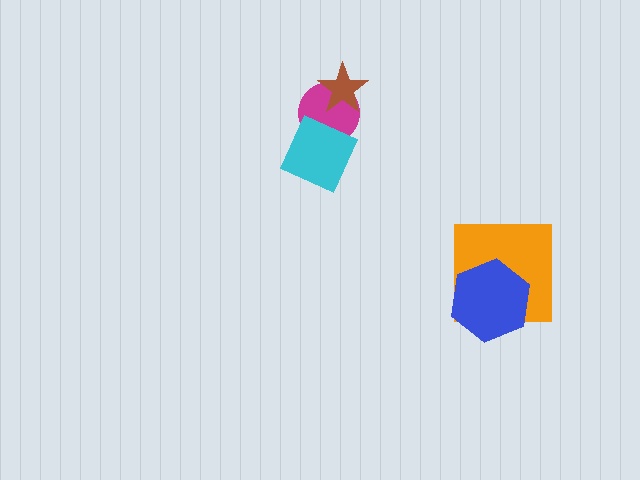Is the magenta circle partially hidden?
Yes, it is partially covered by another shape.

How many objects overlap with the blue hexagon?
1 object overlaps with the blue hexagon.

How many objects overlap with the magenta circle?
2 objects overlap with the magenta circle.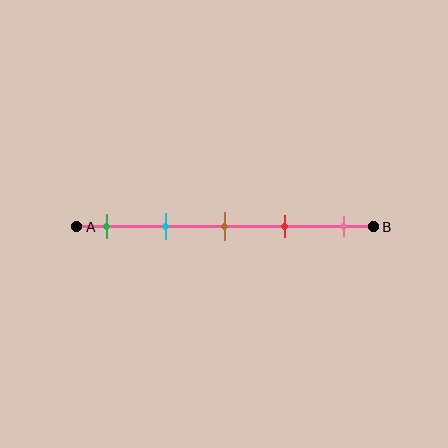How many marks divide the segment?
There are 5 marks dividing the segment.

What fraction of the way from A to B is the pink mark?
The pink mark is approximately 90% (0.9) of the way from A to B.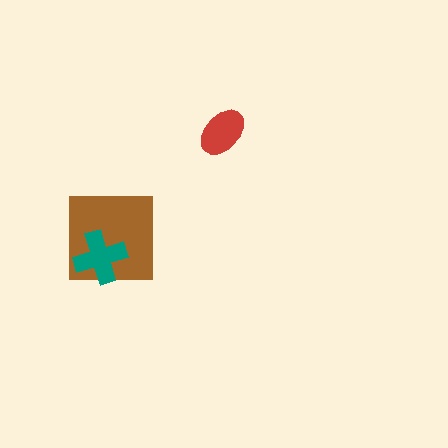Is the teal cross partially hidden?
No, no other shape covers it.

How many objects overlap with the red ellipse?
0 objects overlap with the red ellipse.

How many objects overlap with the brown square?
1 object overlaps with the brown square.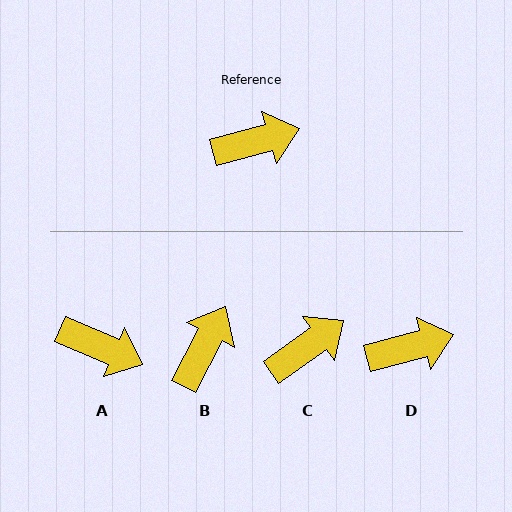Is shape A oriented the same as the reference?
No, it is off by about 39 degrees.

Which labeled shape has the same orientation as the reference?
D.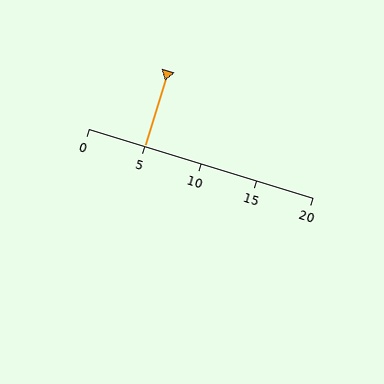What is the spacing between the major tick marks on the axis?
The major ticks are spaced 5 apart.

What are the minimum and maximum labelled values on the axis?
The axis runs from 0 to 20.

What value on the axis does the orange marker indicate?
The marker indicates approximately 5.